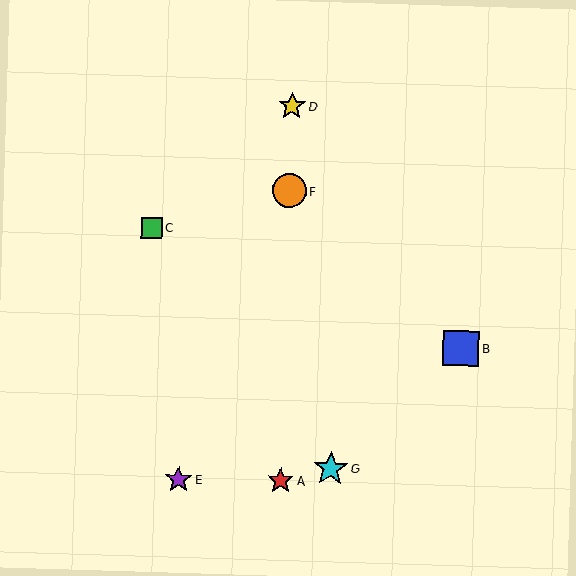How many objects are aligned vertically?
3 objects (A, D, F) are aligned vertically.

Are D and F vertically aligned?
Yes, both are at x≈292.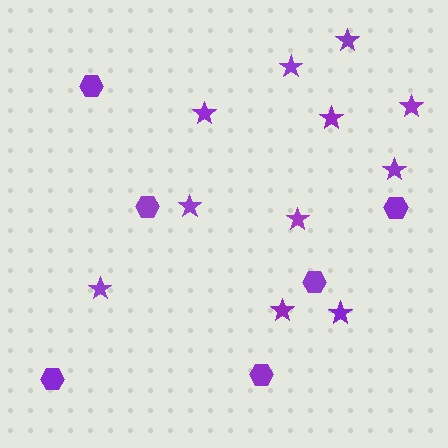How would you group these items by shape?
There are 2 groups: one group of stars (11) and one group of hexagons (6).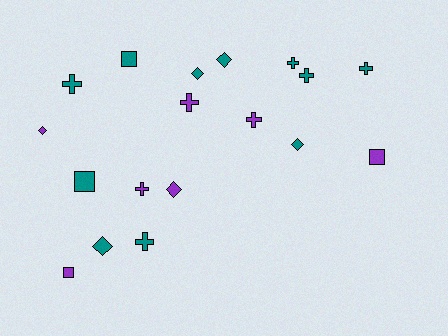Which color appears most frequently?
Teal, with 11 objects.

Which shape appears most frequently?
Cross, with 8 objects.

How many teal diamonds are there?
There are 4 teal diamonds.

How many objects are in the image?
There are 18 objects.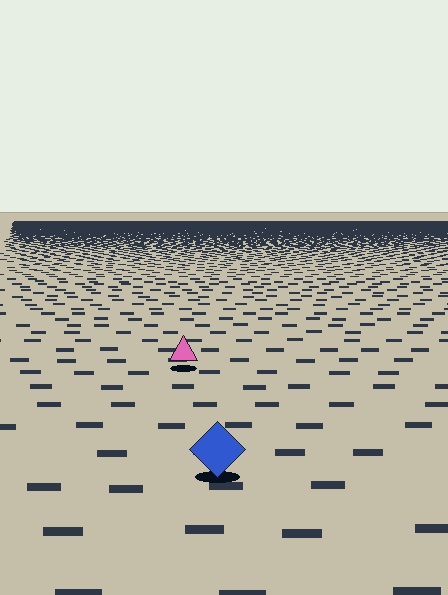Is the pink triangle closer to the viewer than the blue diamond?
No. The blue diamond is closer — you can tell from the texture gradient: the ground texture is coarser near it.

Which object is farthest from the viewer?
The pink triangle is farthest from the viewer. It appears smaller and the ground texture around it is denser.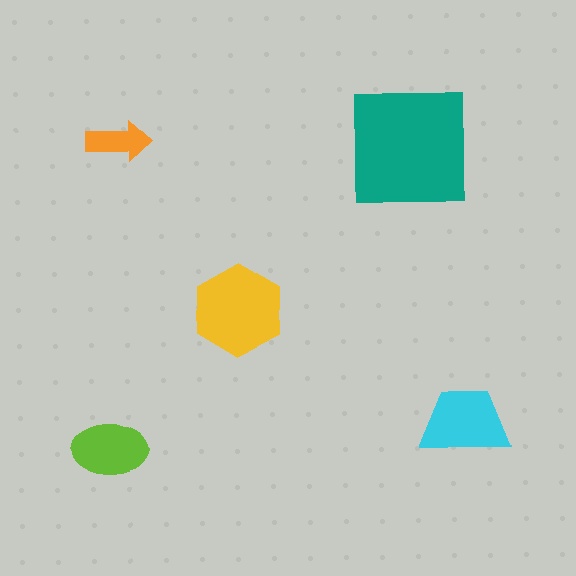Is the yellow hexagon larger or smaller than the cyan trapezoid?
Larger.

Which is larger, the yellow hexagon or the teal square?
The teal square.